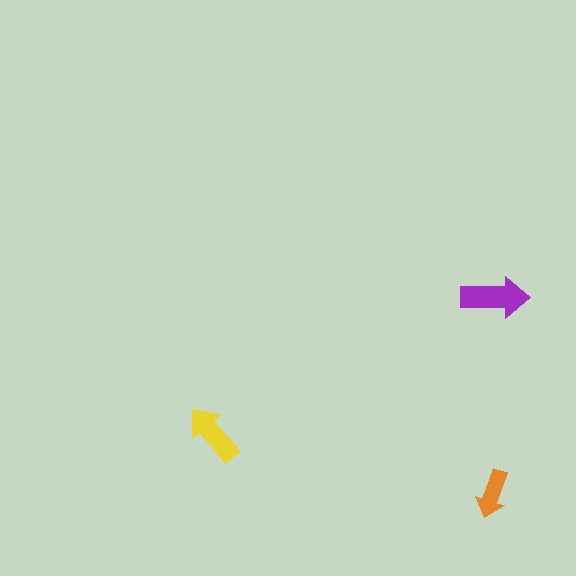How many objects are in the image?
There are 3 objects in the image.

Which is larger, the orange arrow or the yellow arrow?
The yellow one.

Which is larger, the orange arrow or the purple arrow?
The purple one.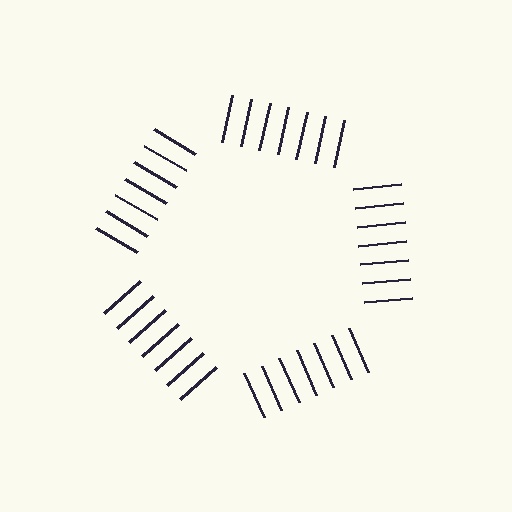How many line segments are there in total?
35 — 7 along each of the 5 edges.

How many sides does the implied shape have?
5 sides — the line-ends trace a pentagon.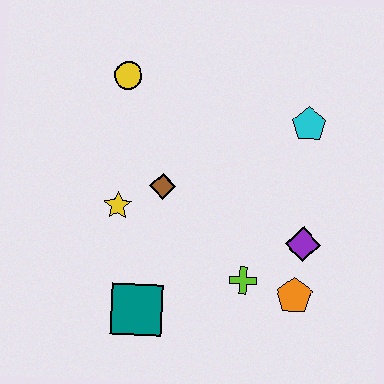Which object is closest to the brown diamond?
The yellow star is closest to the brown diamond.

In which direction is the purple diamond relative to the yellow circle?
The purple diamond is to the right of the yellow circle.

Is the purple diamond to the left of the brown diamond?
No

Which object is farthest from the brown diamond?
The orange pentagon is farthest from the brown diamond.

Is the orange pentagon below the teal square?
No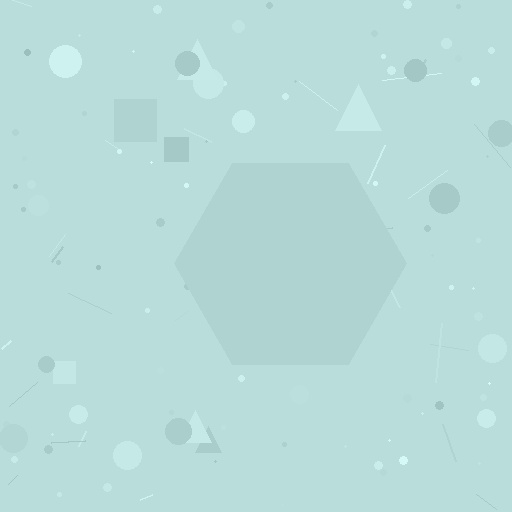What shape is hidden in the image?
A hexagon is hidden in the image.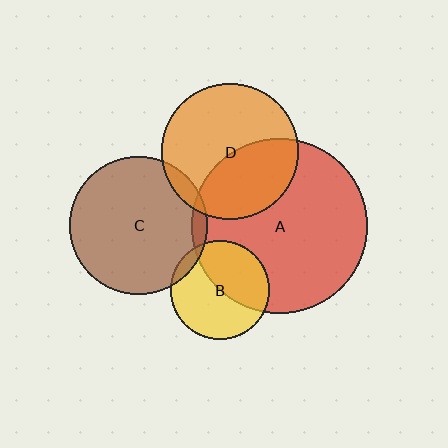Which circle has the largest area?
Circle A (red).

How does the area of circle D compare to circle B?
Approximately 1.9 times.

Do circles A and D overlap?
Yes.